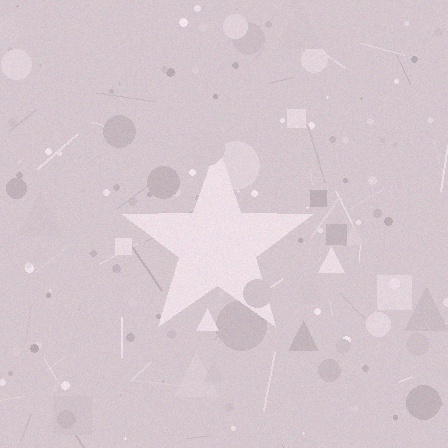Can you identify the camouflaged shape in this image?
The camouflaged shape is a star.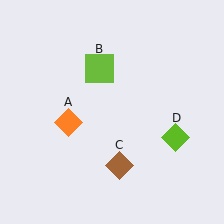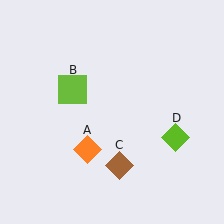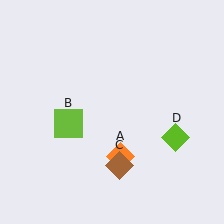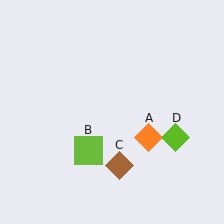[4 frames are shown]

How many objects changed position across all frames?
2 objects changed position: orange diamond (object A), lime square (object B).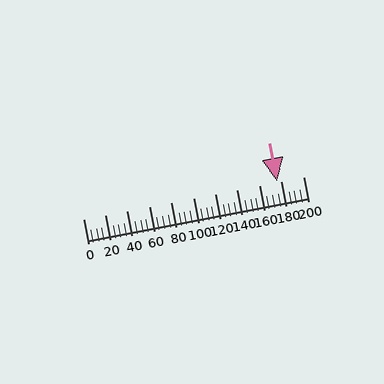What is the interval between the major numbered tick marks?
The major tick marks are spaced 20 units apart.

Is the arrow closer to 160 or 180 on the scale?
The arrow is closer to 180.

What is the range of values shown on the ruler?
The ruler shows values from 0 to 200.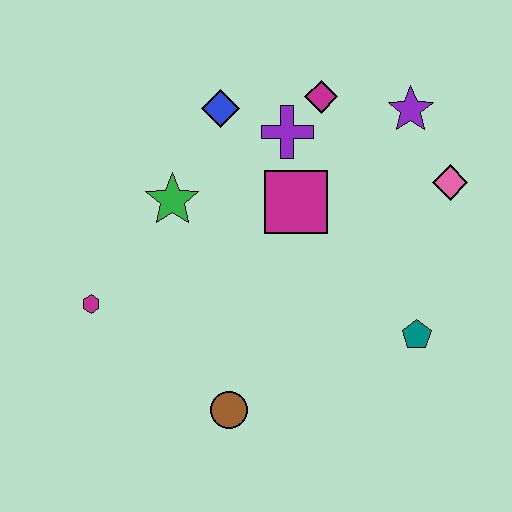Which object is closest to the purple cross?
The magenta diamond is closest to the purple cross.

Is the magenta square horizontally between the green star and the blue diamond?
No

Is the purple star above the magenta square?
Yes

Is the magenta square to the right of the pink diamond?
No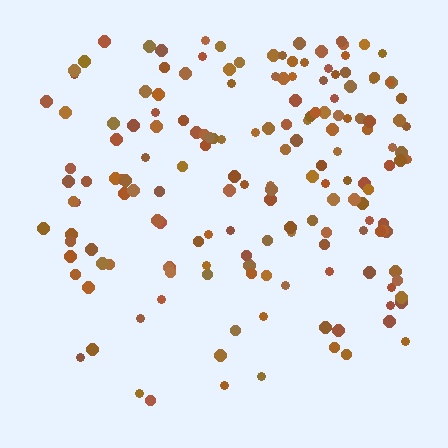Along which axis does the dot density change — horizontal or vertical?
Vertical.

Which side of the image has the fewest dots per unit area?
The bottom.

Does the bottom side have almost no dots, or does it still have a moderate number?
Still a moderate number, just noticeably fewer than the top.